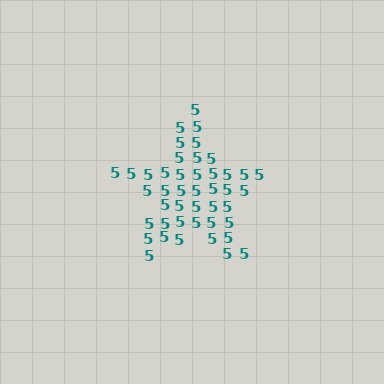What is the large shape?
The large shape is a star.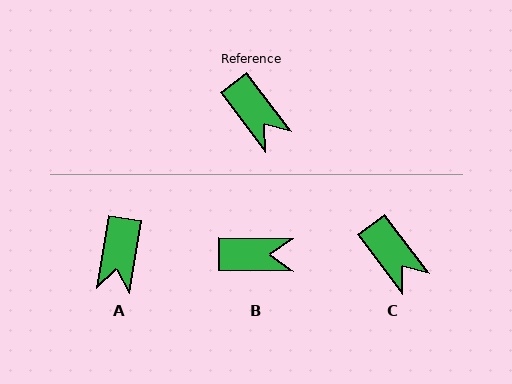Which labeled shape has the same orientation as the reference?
C.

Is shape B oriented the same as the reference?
No, it is off by about 52 degrees.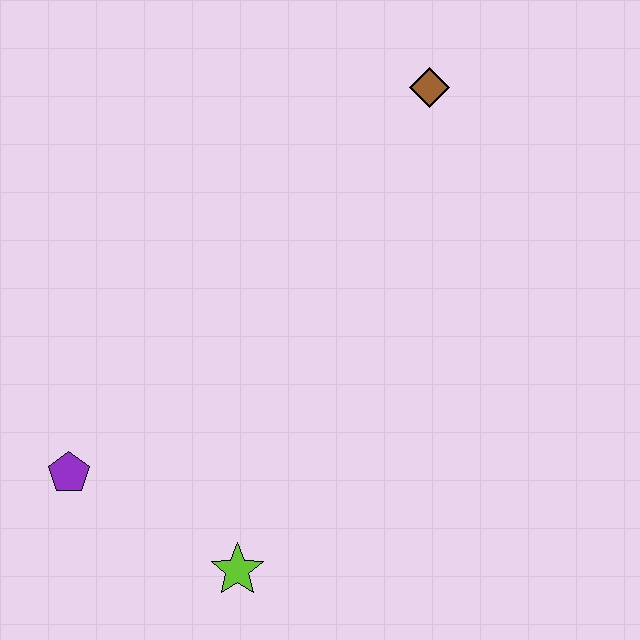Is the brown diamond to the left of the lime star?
No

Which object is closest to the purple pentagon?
The lime star is closest to the purple pentagon.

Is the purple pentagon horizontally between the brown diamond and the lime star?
No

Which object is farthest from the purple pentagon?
The brown diamond is farthest from the purple pentagon.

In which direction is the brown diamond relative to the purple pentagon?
The brown diamond is above the purple pentagon.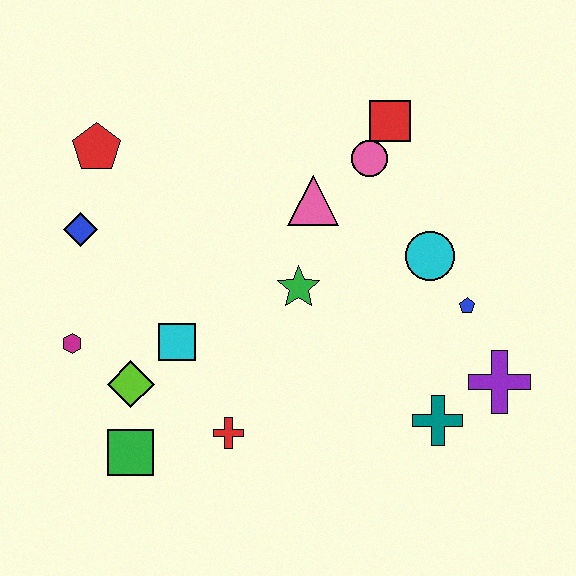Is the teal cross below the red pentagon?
Yes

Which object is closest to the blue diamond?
The red pentagon is closest to the blue diamond.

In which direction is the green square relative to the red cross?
The green square is to the left of the red cross.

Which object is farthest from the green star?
The red pentagon is farthest from the green star.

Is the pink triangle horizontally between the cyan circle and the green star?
Yes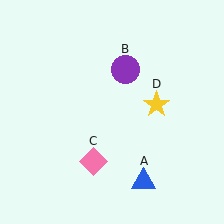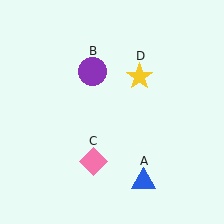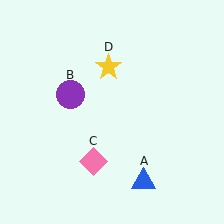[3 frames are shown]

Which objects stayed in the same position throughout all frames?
Blue triangle (object A) and pink diamond (object C) remained stationary.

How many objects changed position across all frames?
2 objects changed position: purple circle (object B), yellow star (object D).